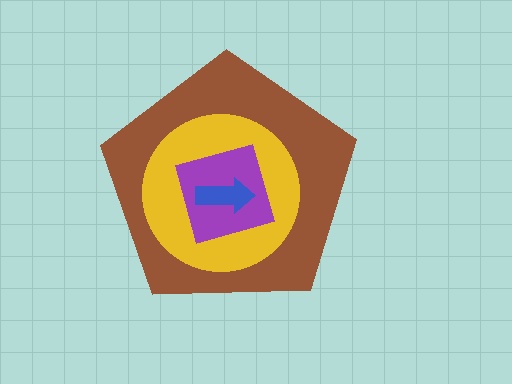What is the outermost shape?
The brown pentagon.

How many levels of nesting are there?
4.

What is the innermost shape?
The blue arrow.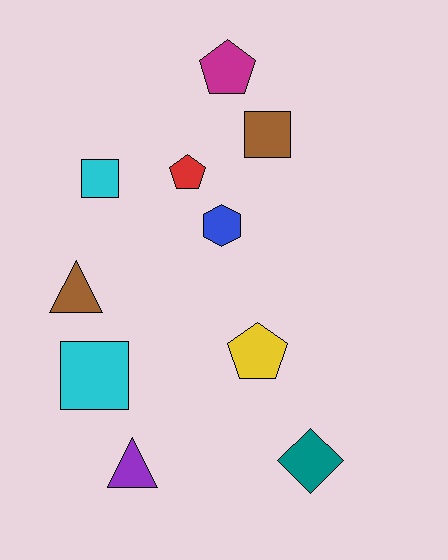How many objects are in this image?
There are 10 objects.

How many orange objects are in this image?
There are no orange objects.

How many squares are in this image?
There are 3 squares.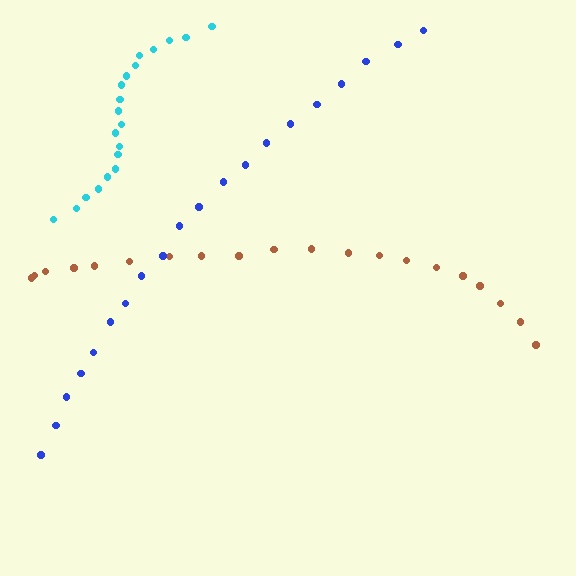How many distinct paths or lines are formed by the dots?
There are 3 distinct paths.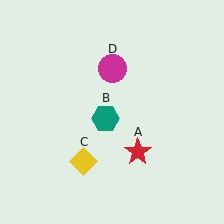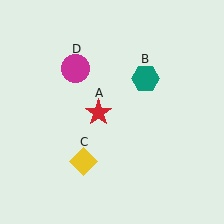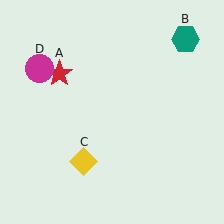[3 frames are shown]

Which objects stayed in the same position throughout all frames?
Yellow diamond (object C) remained stationary.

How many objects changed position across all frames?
3 objects changed position: red star (object A), teal hexagon (object B), magenta circle (object D).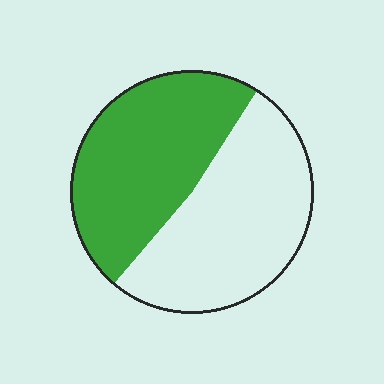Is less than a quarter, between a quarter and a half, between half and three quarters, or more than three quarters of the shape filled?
Between a quarter and a half.